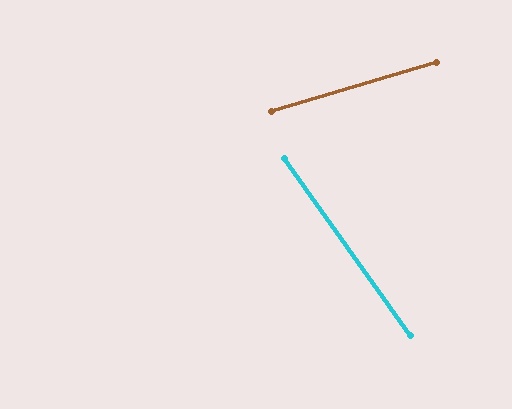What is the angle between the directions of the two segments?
Approximately 71 degrees.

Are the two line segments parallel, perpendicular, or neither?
Neither parallel nor perpendicular — they differ by about 71°.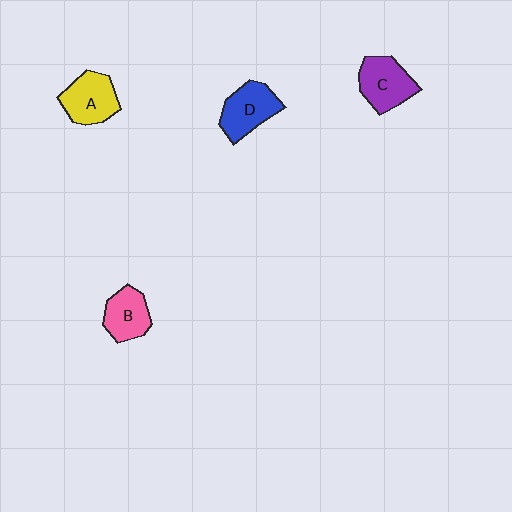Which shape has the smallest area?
Shape B (pink).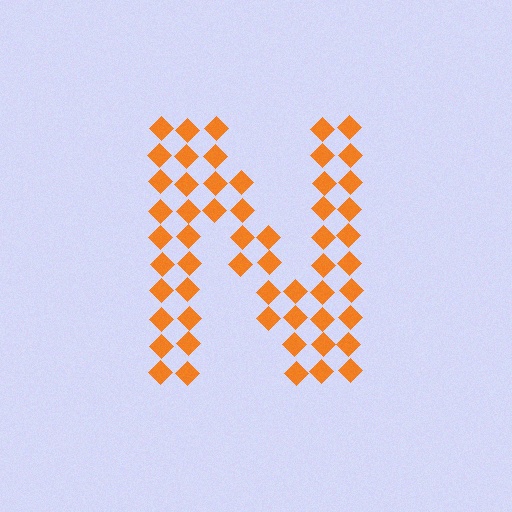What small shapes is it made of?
It is made of small diamonds.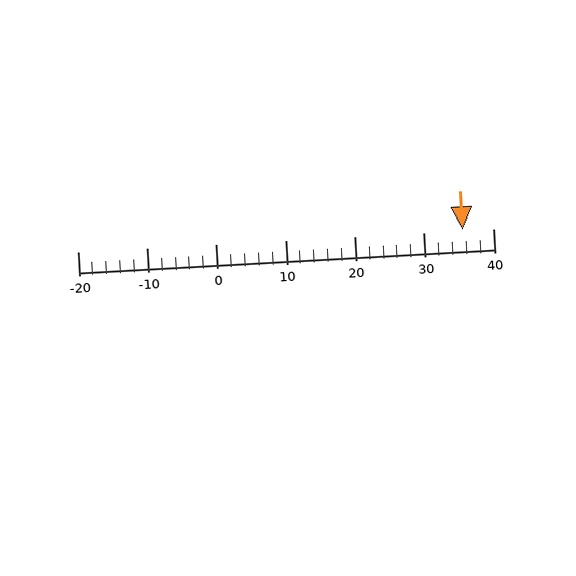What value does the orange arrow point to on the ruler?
The orange arrow points to approximately 36.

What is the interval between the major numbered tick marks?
The major tick marks are spaced 10 units apart.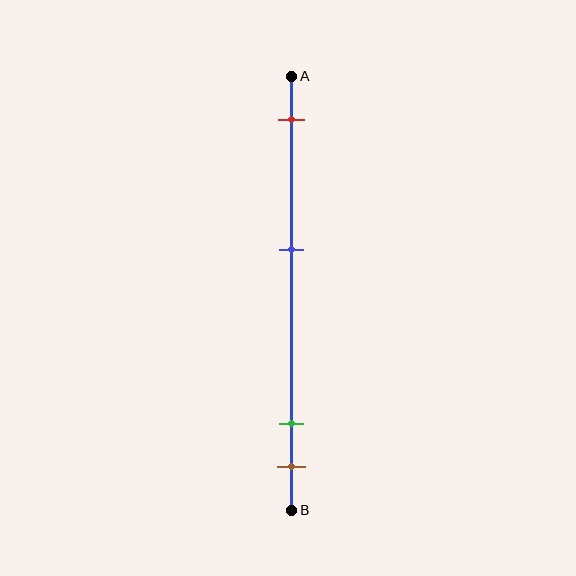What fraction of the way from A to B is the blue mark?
The blue mark is approximately 40% (0.4) of the way from A to B.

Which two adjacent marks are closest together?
The green and brown marks are the closest adjacent pair.